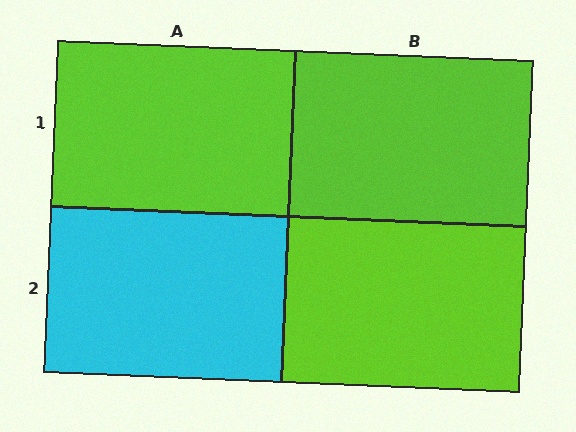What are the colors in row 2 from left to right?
Cyan, lime.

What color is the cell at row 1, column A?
Lime.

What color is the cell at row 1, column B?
Lime.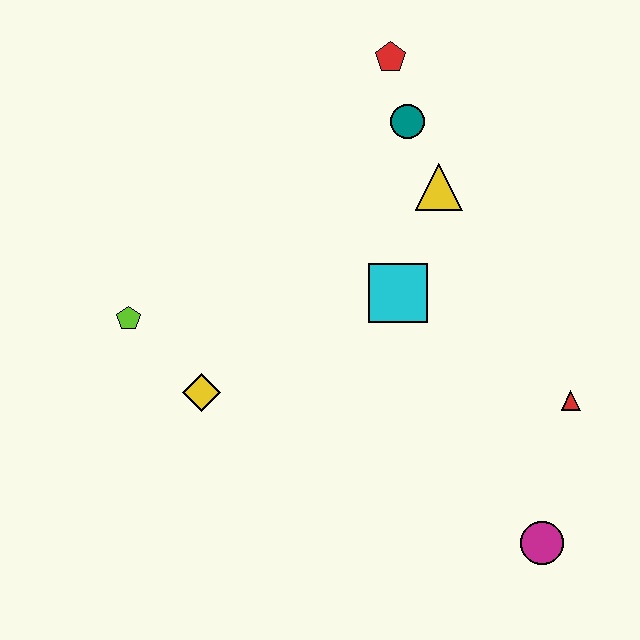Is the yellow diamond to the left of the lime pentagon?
No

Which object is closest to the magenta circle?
The red triangle is closest to the magenta circle.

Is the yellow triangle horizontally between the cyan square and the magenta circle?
Yes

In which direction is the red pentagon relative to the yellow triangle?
The red pentagon is above the yellow triangle.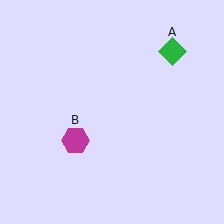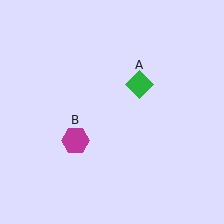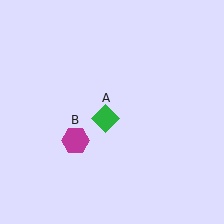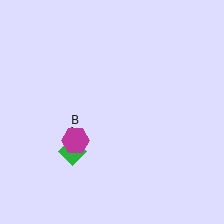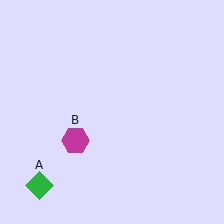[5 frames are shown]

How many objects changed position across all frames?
1 object changed position: green diamond (object A).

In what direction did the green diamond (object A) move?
The green diamond (object A) moved down and to the left.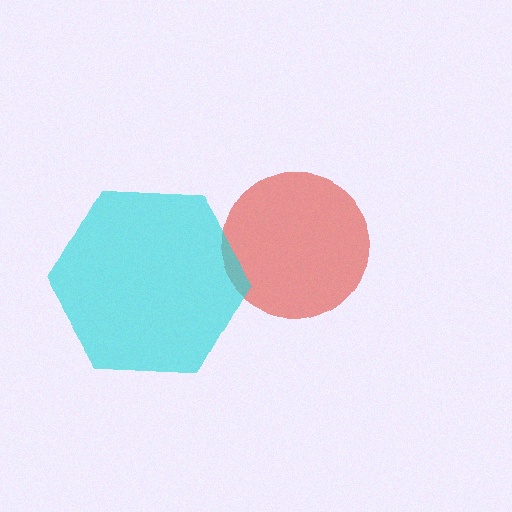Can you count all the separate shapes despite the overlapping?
Yes, there are 2 separate shapes.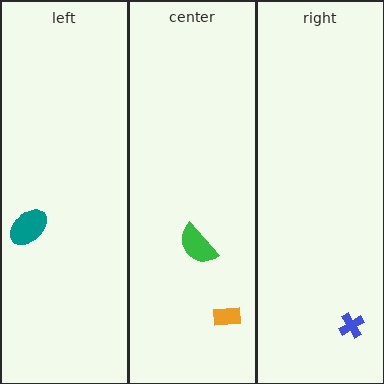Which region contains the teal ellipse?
The left region.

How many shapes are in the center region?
2.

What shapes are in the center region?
The orange rectangle, the green semicircle.